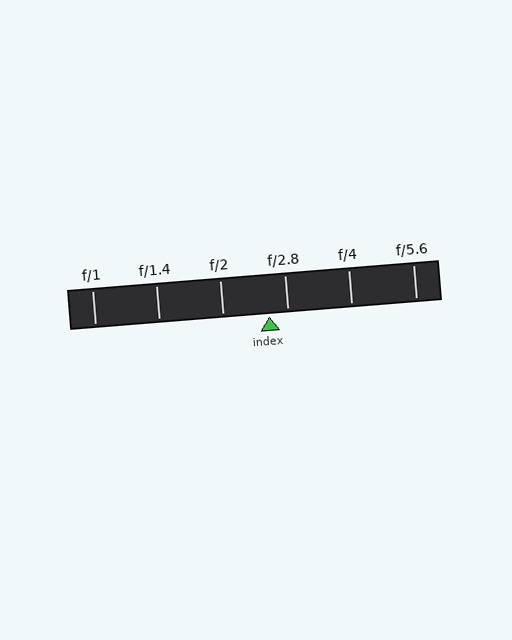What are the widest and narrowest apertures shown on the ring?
The widest aperture shown is f/1 and the narrowest is f/5.6.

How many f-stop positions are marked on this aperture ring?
There are 6 f-stop positions marked.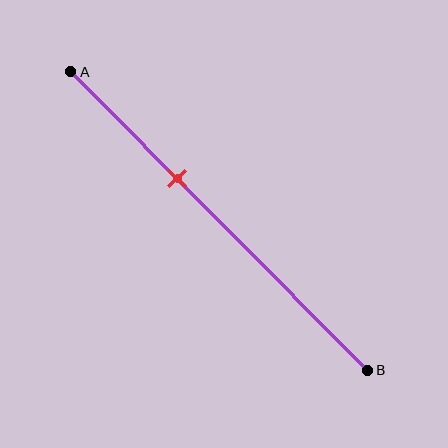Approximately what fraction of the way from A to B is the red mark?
The red mark is approximately 35% of the way from A to B.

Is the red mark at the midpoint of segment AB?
No, the mark is at about 35% from A, not at the 50% midpoint.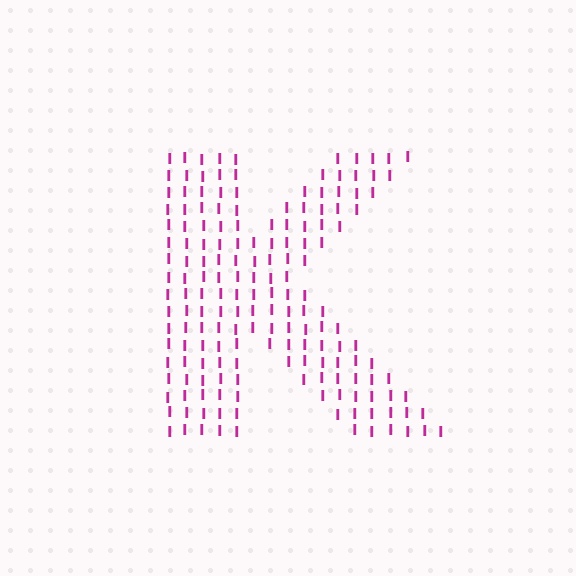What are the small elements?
The small elements are letter I's.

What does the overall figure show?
The overall figure shows the letter K.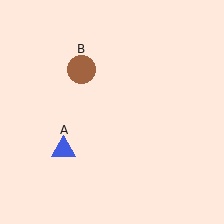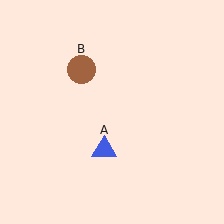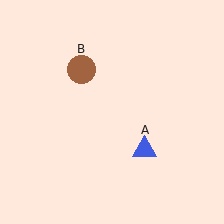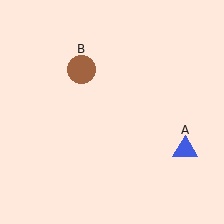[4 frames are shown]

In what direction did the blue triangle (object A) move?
The blue triangle (object A) moved right.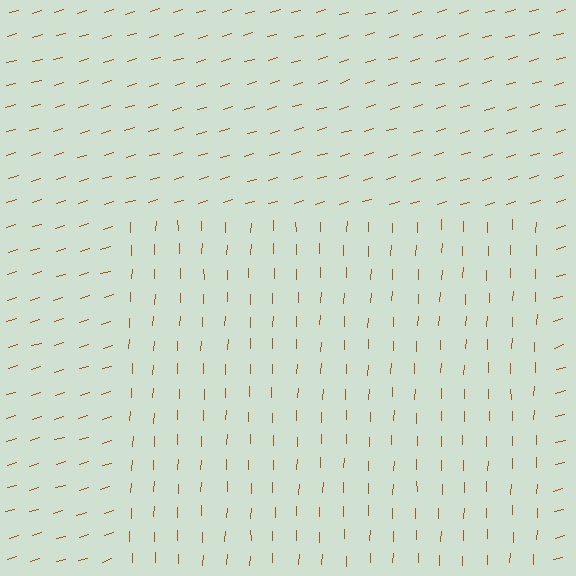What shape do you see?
I see a rectangle.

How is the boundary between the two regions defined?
The boundary is defined purely by a change in line orientation (approximately 72 degrees difference). All lines are the same color and thickness.